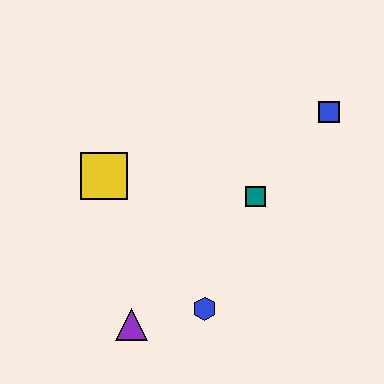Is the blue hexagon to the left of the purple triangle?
No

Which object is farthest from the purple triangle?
The blue square is farthest from the purple triangle.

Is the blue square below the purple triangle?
No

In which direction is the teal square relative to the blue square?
The teal square is below the blue square.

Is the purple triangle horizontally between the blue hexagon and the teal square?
No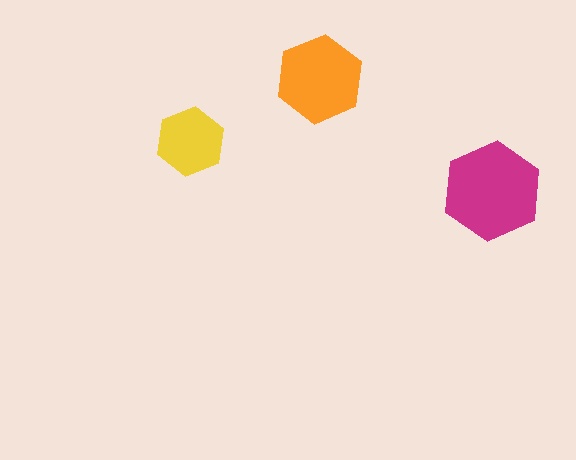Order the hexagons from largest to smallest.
the magenta one, the orange one, the yellow one.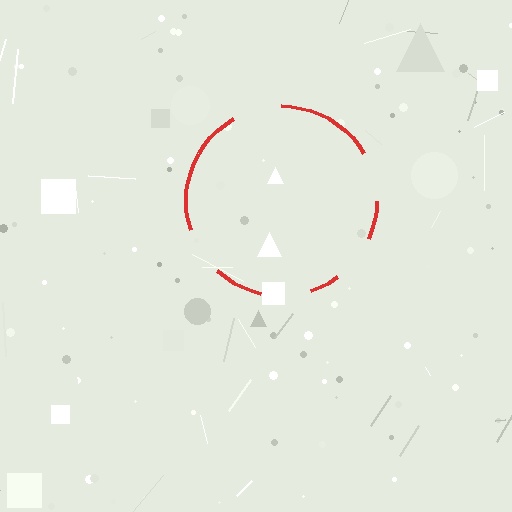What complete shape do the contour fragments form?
The contour fragments form a circle.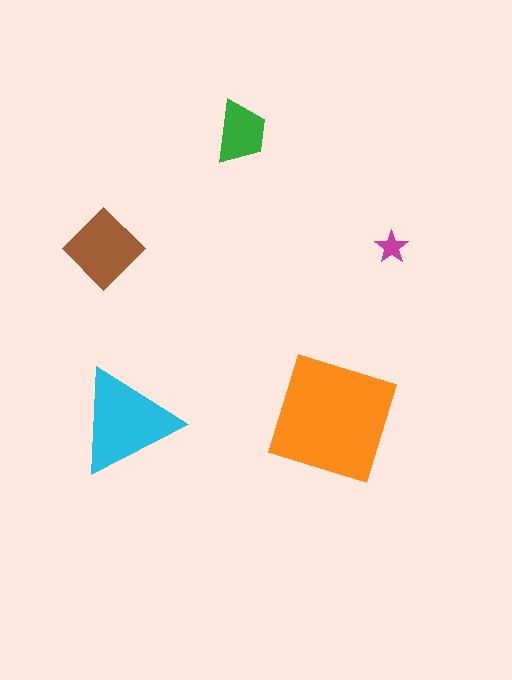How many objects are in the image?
There are 5 objects in the image.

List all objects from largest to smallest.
The orange square, the cyan triangle, the brown diamond, the green trapezoid, the magenta star.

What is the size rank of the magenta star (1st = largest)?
5th.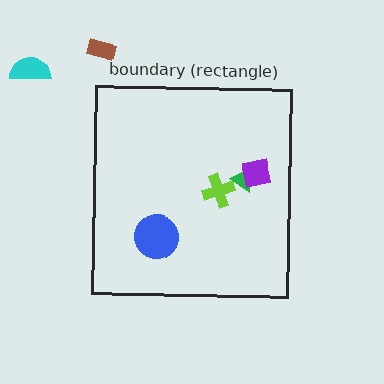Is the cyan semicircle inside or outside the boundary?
Outside.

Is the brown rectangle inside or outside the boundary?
Outside.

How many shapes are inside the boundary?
4 inside, 2 outside.